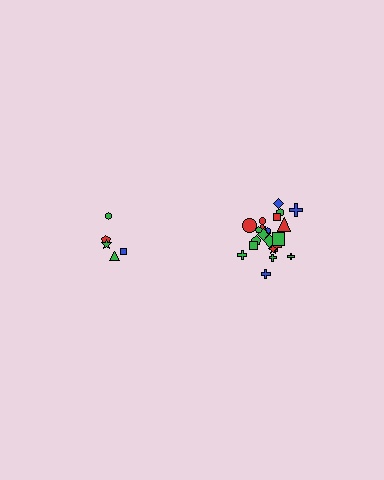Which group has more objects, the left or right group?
The right group.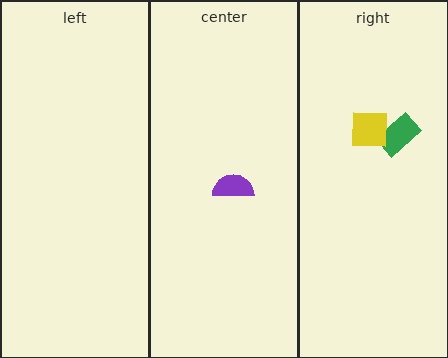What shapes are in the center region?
The purple semicircle.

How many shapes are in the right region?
2.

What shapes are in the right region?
The green rectangle, the yellow square.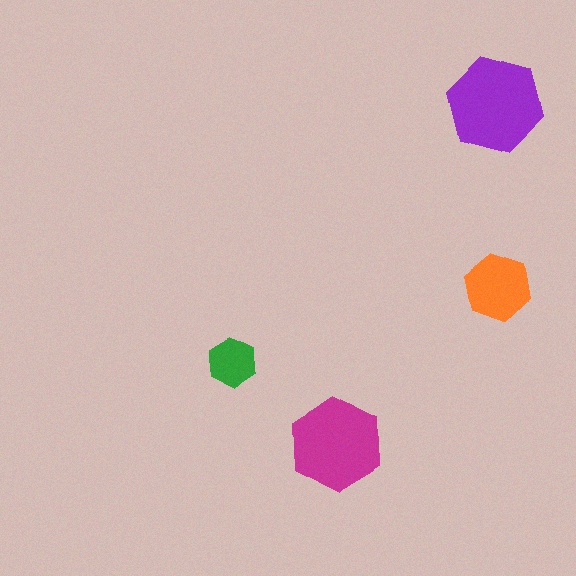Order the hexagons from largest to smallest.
the purple one, the magenta one, the orange one, the green one.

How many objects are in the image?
There are 4 objects in the image.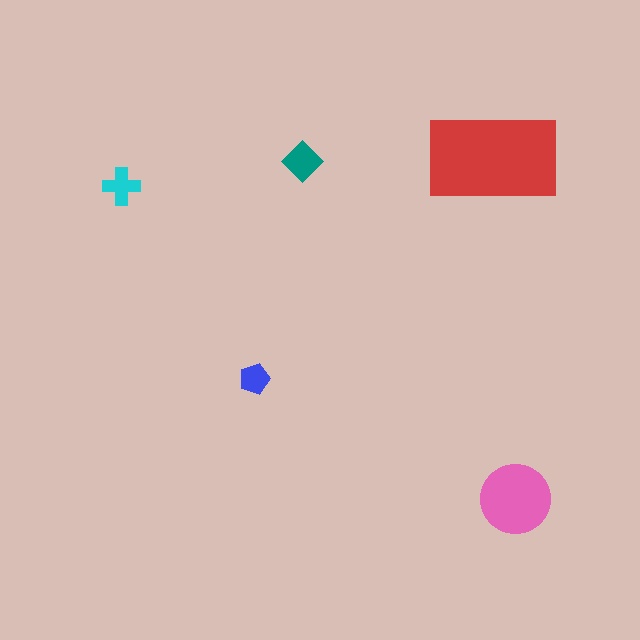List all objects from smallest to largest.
The blue pentagon, the cyan cross, the teal diamond, the pink circle, the red rectangle.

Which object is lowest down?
The pink circle is bottommost.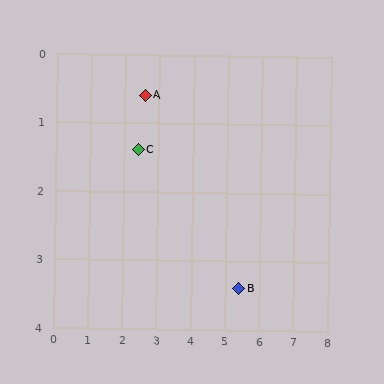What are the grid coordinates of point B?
Point B is at approximately (5.4, 3.4).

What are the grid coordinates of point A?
Point A is at approximately (2.6, 0.6).